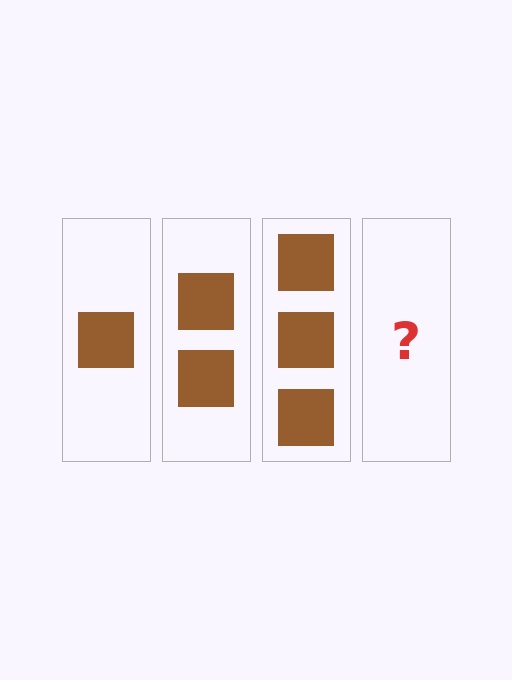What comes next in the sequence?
The next element should be 4 squares.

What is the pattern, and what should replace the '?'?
The pattern is that each step adds one more square. The '?' should be 4 squares.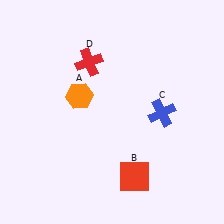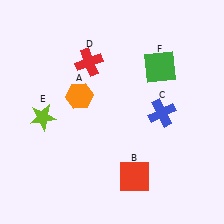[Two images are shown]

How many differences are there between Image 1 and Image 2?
There are 2 differences between the two images.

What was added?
A lime star (E), a green square (F) were added in Image 2.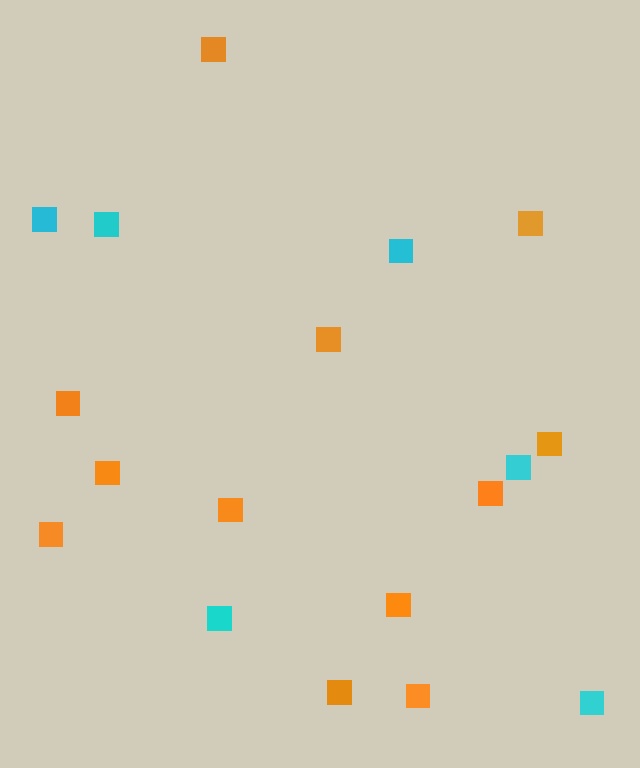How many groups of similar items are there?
There are 2 groups: one group of cyan squares (6) and one group of orange squares (12).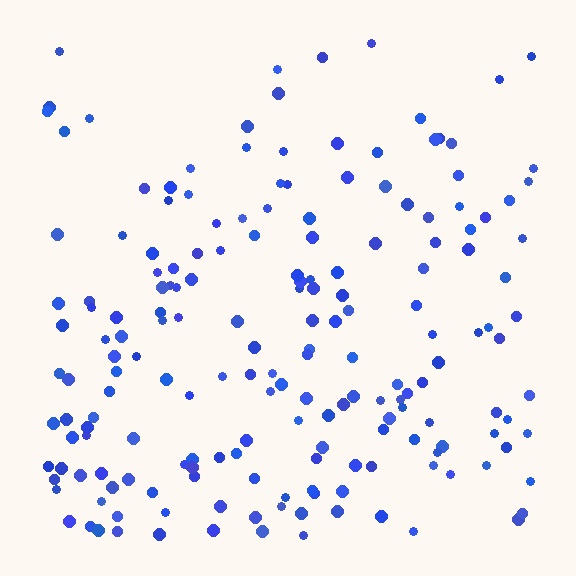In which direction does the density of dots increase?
From top to bottom, with the bottom side densest.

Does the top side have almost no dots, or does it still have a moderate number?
Still a moderate number, just noticeably fewer than the bottom.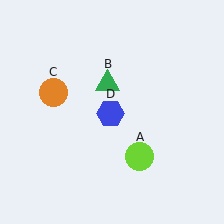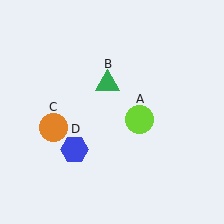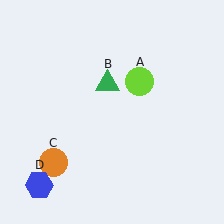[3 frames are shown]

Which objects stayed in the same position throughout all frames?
Green triangle (object B) remained stationary.